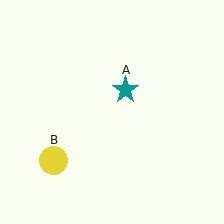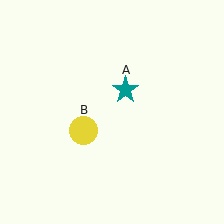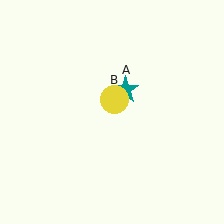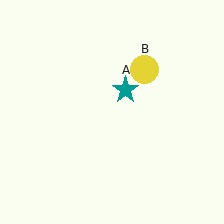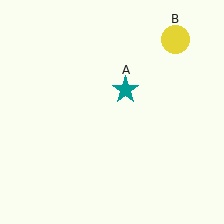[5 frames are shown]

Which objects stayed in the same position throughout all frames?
Teal star (object A) remained stationary.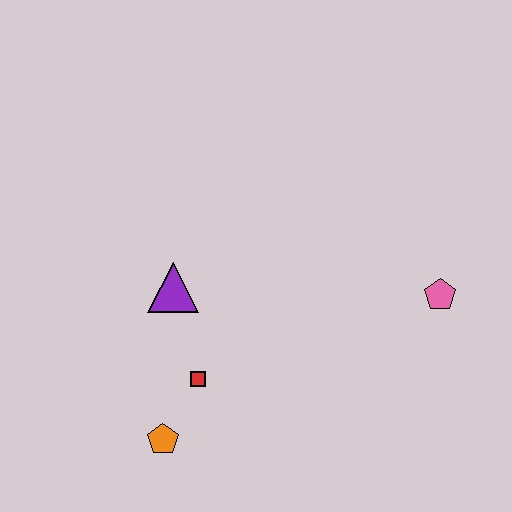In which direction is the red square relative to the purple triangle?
The red square is below the purple triangle.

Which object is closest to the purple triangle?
The red square is closest to the purple triangle.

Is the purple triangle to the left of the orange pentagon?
No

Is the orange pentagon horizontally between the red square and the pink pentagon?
No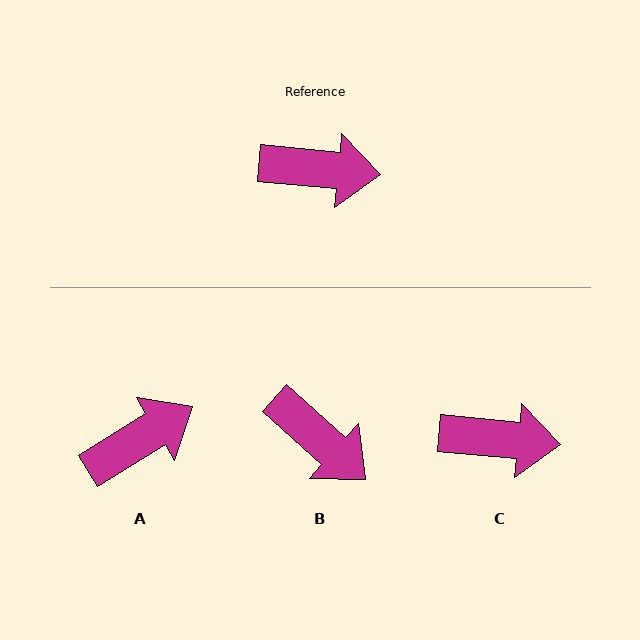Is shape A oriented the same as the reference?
No, it is off by about 37 degrees.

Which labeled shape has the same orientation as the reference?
C.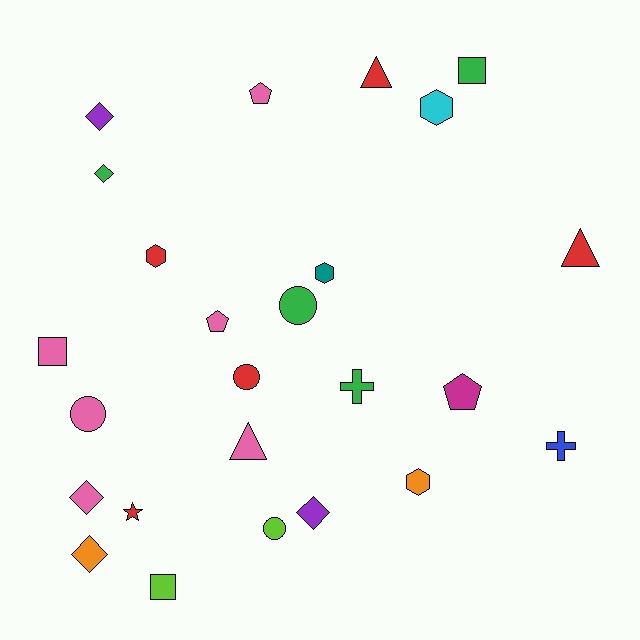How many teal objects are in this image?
There is 1 teal object.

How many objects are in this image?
There are 25 objects.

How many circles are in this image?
There are 4 circles.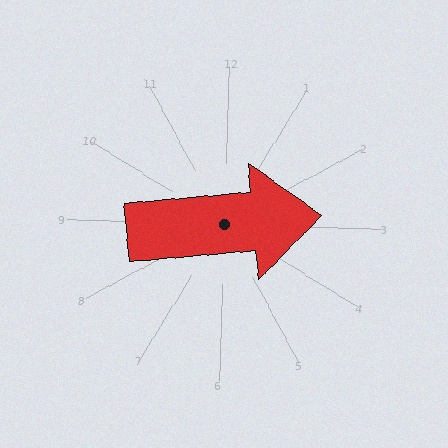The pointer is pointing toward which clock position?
Roughly 3 o'clock.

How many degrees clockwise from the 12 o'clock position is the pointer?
Approximately 83 degrees.